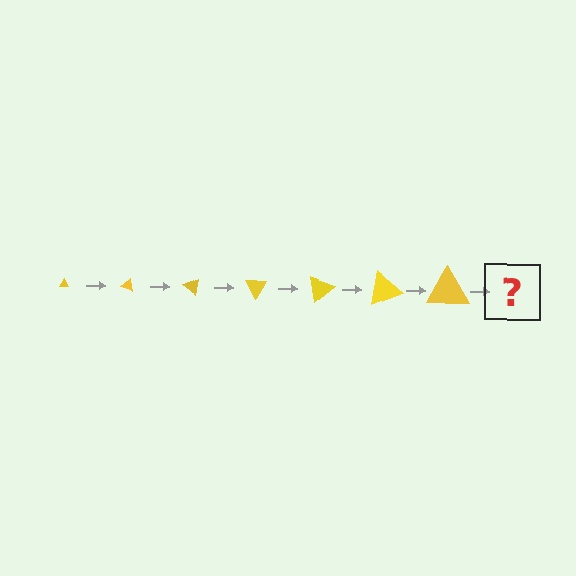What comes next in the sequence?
The next element should be a triangle, larger than the previous one and rotated 140 degrees from the start.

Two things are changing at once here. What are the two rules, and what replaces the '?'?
The two rules are that the triangle grows larger each step and it rotates 20 degrees each step. The '?' should be a triangle, larger than the previous one and rotated 140 degrees from the start.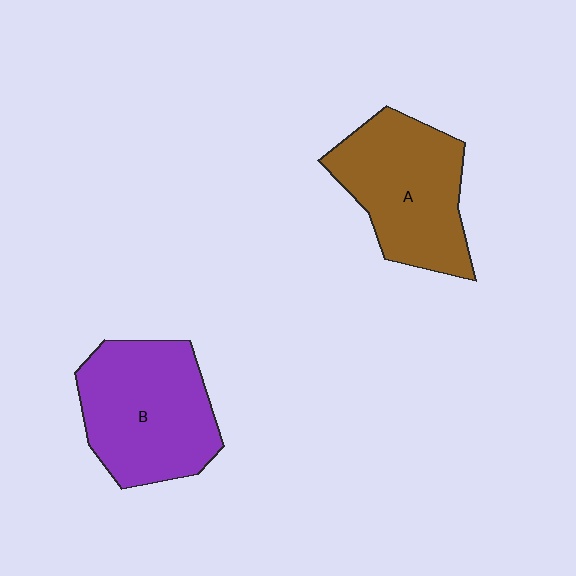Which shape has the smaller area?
Shape A (brown).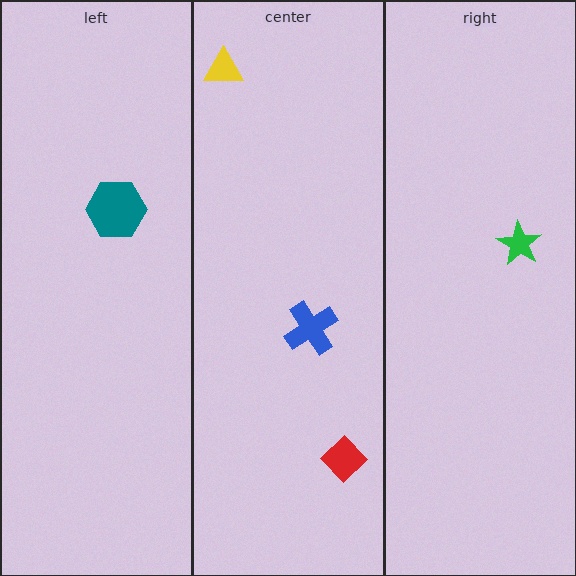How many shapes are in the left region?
1.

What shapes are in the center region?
The yellow triangle, the blue cross, the red diamond.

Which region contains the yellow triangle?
The center region.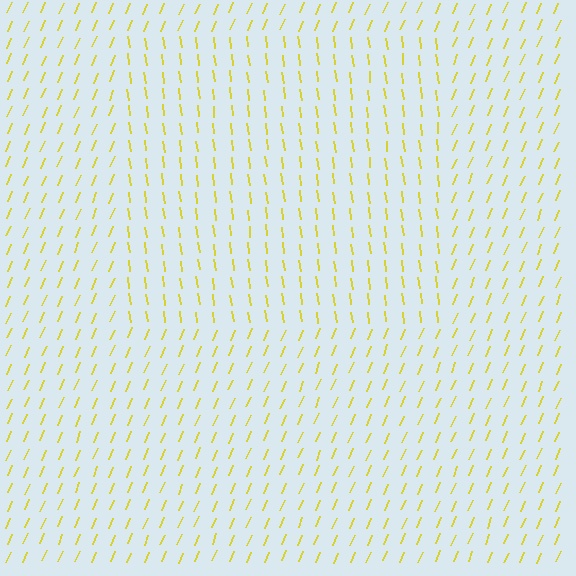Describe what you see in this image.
The image is filled with small yellow line segments. A rectangle region in the image has lines oriented differently from the surrounding lines, creating a visible texture boundary.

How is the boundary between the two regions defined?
The boundary is defined purely by a change in line orientation (approximately 30 degrees difference). All lines are the same color and thickness.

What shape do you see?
I see a rectangle.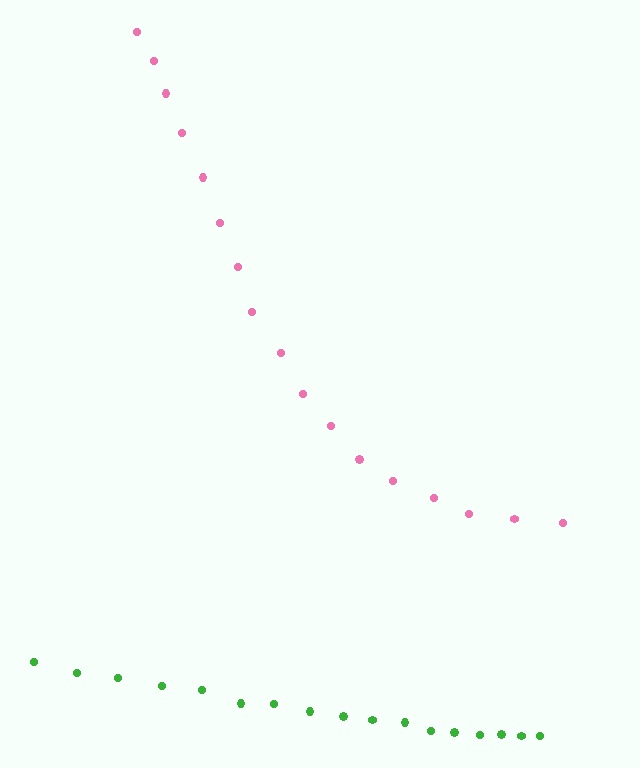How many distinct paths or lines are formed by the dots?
There are 2 distinct paths.